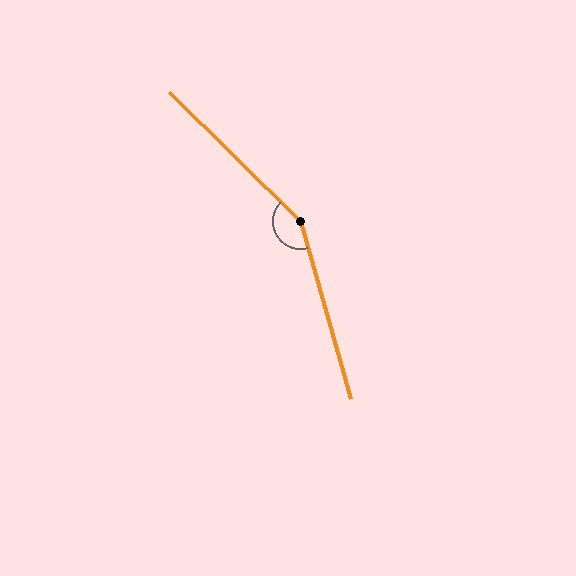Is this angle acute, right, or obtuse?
It is obtuse.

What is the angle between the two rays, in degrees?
Approximately 151 degrees.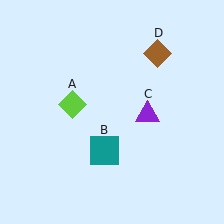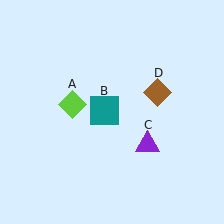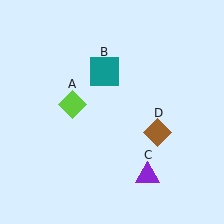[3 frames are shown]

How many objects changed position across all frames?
3 objects changed position: teal square (object B), purple triangle (object C), brown diamond (object D).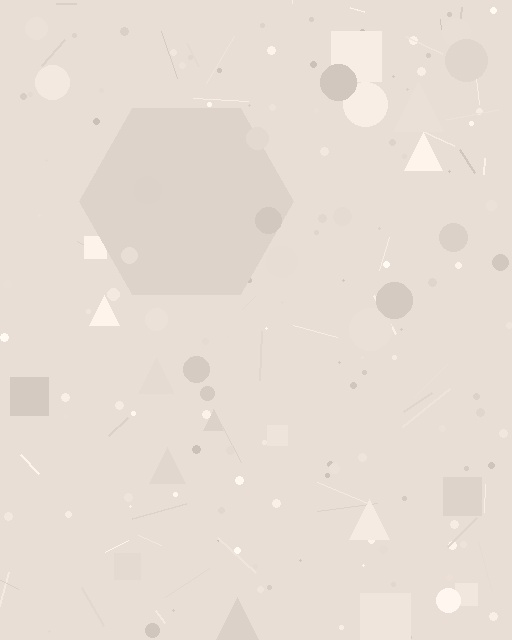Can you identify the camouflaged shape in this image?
The camouflaged shape is a hexagon.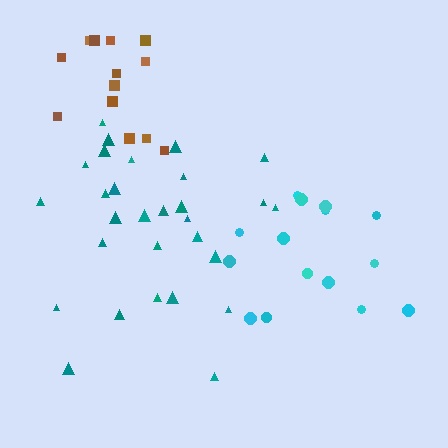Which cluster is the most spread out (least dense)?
Cyan.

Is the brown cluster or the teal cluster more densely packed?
Teal.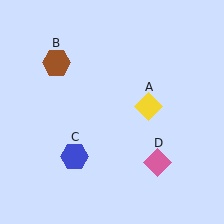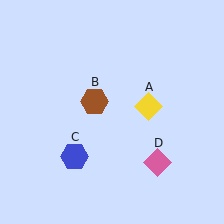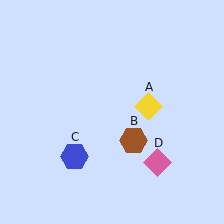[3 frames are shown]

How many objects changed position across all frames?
1 object changed position: brown hexagon (object B).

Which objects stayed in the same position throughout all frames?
Yellow diamond (object A) and blue hexagon (object C) and pink diamond (object D) remained stationary.